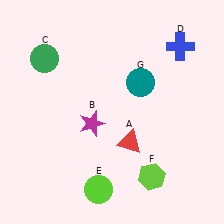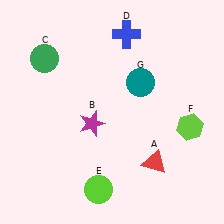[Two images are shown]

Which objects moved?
The objects that moved are: the red triangle (A), the blue cross (D), the lime hexagon (F).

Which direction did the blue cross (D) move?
The blue cross (D) moved left.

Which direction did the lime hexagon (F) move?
The lime hexagon (F) moved up.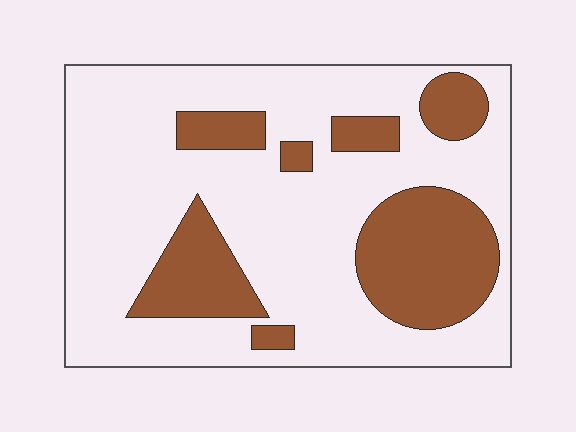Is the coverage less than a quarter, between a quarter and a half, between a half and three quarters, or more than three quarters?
Between a quarter and a half.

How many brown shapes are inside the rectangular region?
7.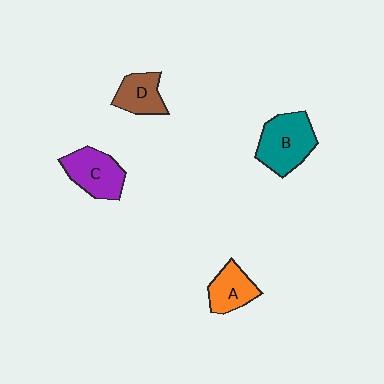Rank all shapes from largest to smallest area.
From largest to smallest: B (teal), C (purple), A (orange), D (brown).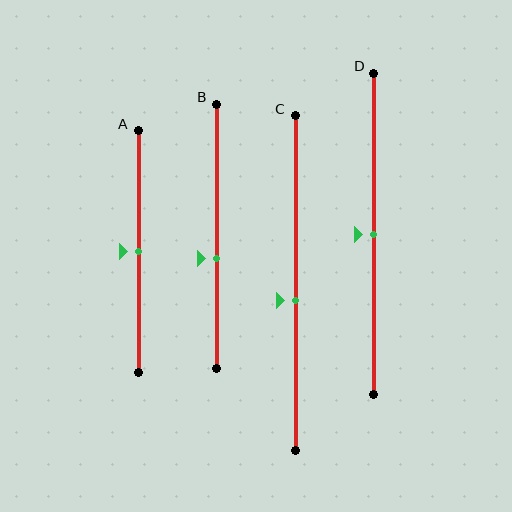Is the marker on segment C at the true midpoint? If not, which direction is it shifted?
No, the marker on segment C is shifted downward by about 5% of the segment length.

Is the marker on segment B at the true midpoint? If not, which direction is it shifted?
No, the marker on segment B is shifted downward by about 8% of the segment length.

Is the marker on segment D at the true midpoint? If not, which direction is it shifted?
Yes, the marker on segment D is at the true midpoint.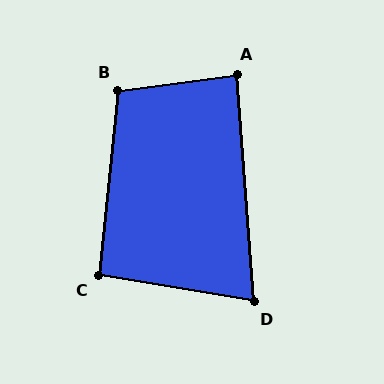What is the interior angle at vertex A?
Approximately 87 degrees (approximately right).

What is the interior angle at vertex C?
Approximately 93 degrees (approximately right).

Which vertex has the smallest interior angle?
D, at approximately 77 degrees.